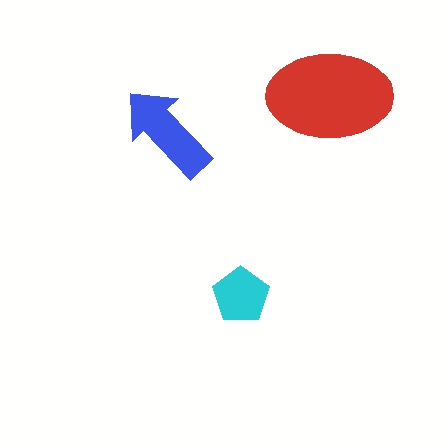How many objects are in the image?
There are 3 objects in the image.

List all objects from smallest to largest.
The cyan pentagon, the blue arrow, the red ellipse.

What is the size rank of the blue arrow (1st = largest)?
2nd.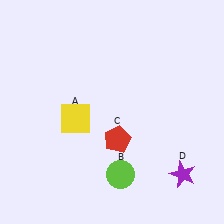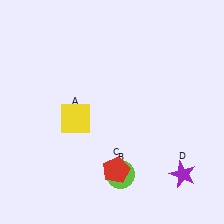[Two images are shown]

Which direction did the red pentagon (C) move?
The red pentagon (C) moved down.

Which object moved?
The red pentagon (C) moved down.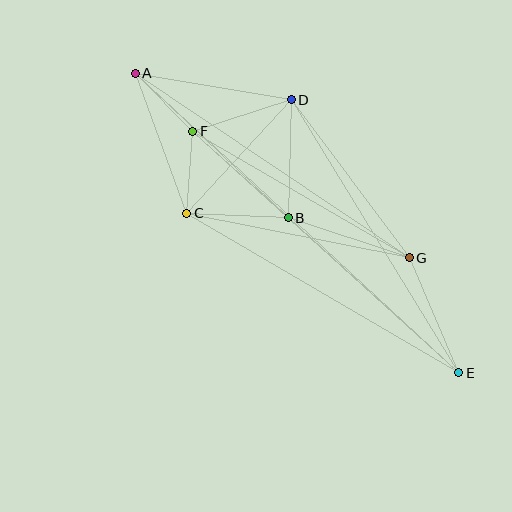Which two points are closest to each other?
Points A and F are closest to each other.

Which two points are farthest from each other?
Points A and E are farthest from each other.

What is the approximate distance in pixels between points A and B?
The distance between A and B is approximately 210 pixels.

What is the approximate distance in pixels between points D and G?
The distance between D and G is approximately 198 pixels.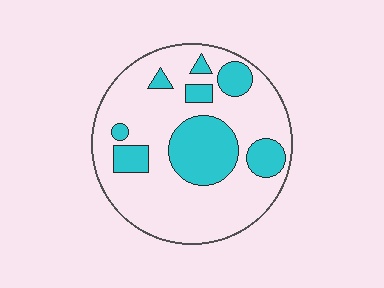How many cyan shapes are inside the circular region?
8.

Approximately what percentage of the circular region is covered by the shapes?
Approximately 25%.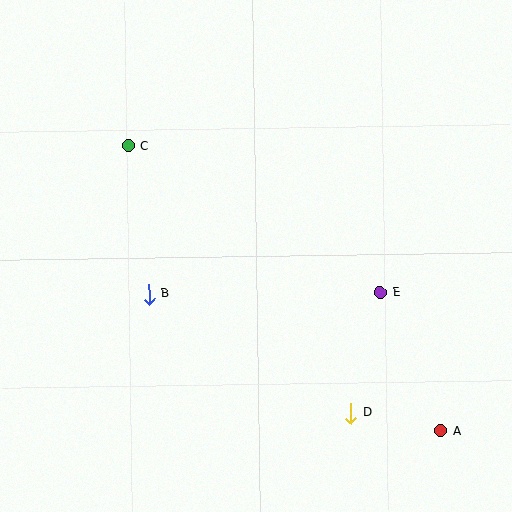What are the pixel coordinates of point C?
Point C is at (129, 146).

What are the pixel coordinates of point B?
Point B is at (149, 294).